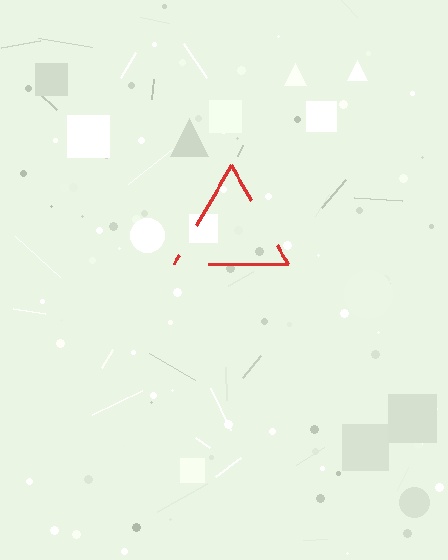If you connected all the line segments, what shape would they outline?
They would outline a triangle.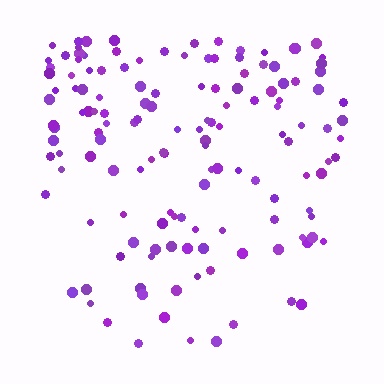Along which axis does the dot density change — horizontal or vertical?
Vertical.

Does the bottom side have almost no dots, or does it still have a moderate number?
Still a moderate number, just noticeably fewer than the top.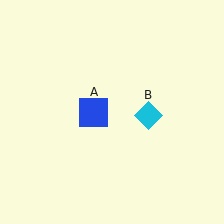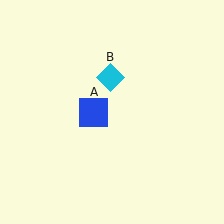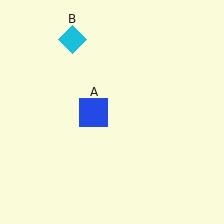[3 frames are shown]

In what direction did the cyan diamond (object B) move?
The cyan diamond (object B) moved up and to the left.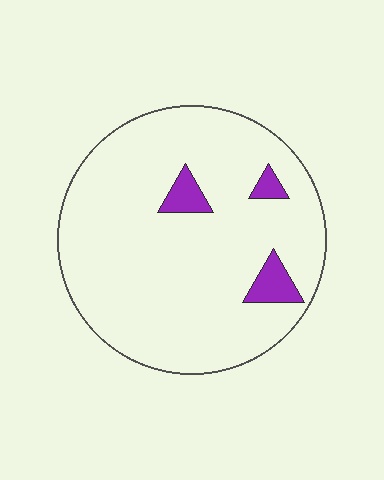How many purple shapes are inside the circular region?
3.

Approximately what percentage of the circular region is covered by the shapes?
Approximately 5%.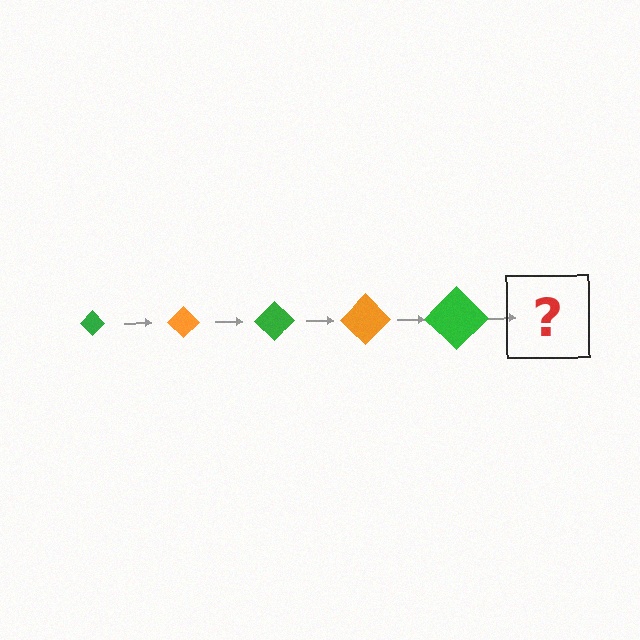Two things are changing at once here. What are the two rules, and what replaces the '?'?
The two rules are that the diamond grows larger each step and the color cycles through green and orange. The '?' should be an orange diamond, larger than the previous one.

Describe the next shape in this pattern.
It should be an orange diamond, larger than the previous one.